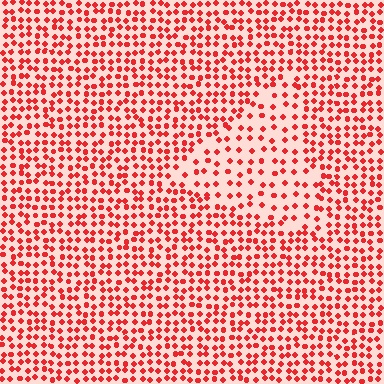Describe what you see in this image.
The image contains small red elements arranged at two different densities. A triangle-shaped region is visible where the elements are less densely packed than the surrounding area.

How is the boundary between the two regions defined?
The boundary is defined by a change in element density (approximately 1.9x ratio). All elements are the same color, size, and shape.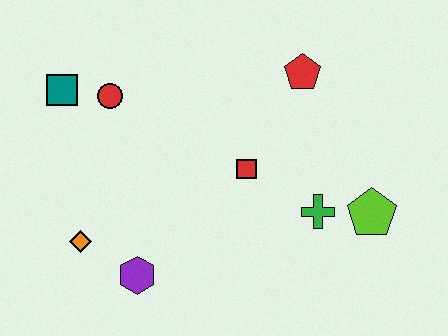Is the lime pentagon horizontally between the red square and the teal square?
No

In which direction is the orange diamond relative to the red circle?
The orange diamond is below the red circle.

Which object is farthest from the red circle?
The lime pentagon is farthest from the red circle.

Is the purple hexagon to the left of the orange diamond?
No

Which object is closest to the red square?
The green cross is closest to the red square.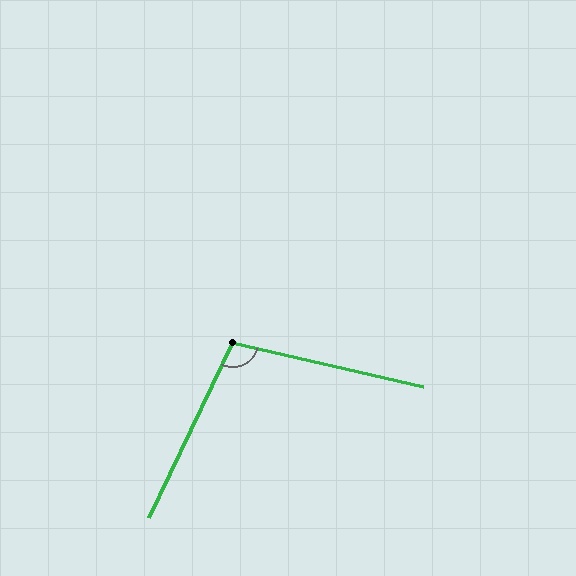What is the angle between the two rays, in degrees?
Approximately 103 degrees.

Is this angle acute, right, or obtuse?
It is obtuse.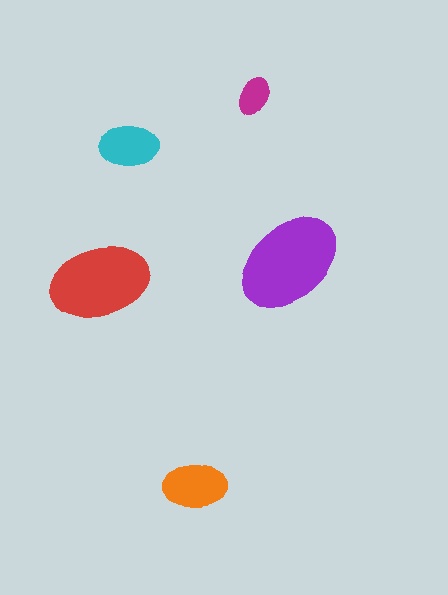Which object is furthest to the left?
The red ellipse is leftmost.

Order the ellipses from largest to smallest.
the purple one, the red one, the orange one, the cyan one, the magenta one.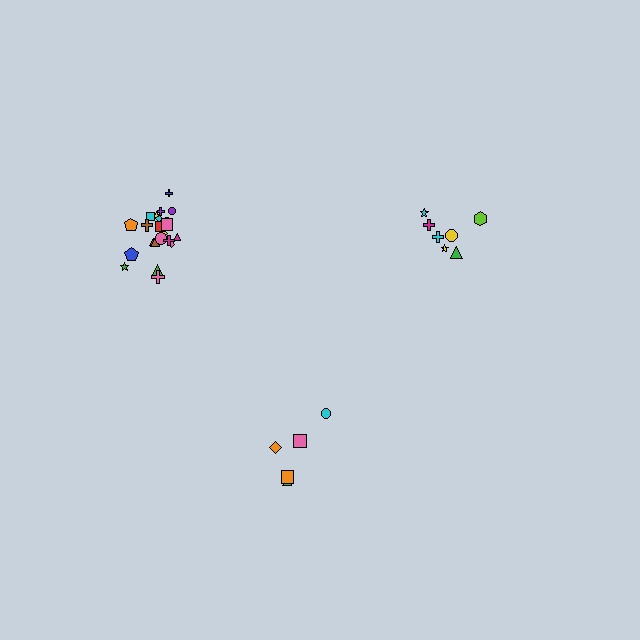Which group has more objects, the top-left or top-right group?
The top-left group.